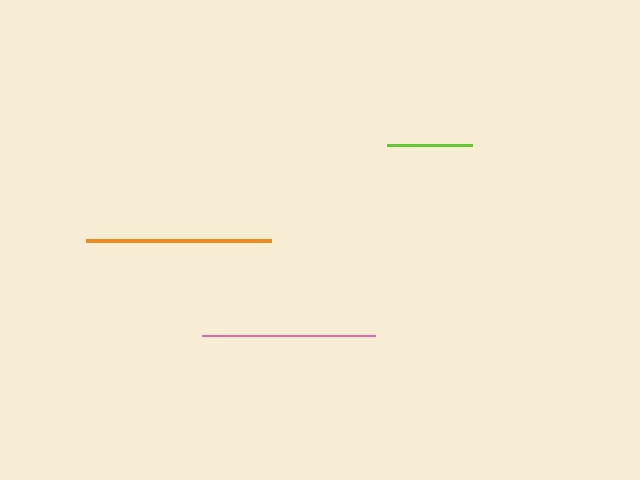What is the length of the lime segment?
The lime segment is approximately 85 pixels long.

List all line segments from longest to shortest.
From longest to shortest: orange, pink, lime.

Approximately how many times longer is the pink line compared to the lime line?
The pink line is approximately 2.0 times the length of the lime line.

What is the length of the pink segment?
The pink segment is approximately 173 pixels long.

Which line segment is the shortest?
The lime line is the shortest at approximately 85 pixels.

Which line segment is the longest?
The orange line is the longest at approximately 184 pixels.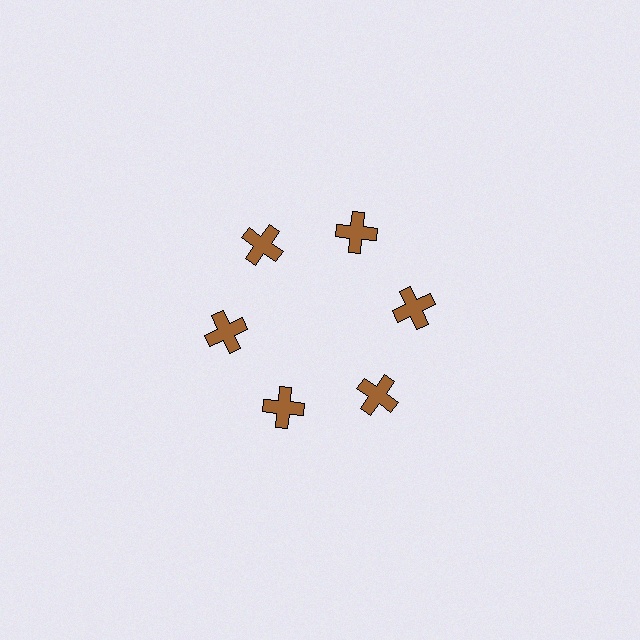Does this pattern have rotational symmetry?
Yes, this pattern has 6-fold rotational symmetry. It looks the same after rotating 60 degrees around the center.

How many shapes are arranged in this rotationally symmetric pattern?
There are 6 shapes, arranged in 6 groups of 1.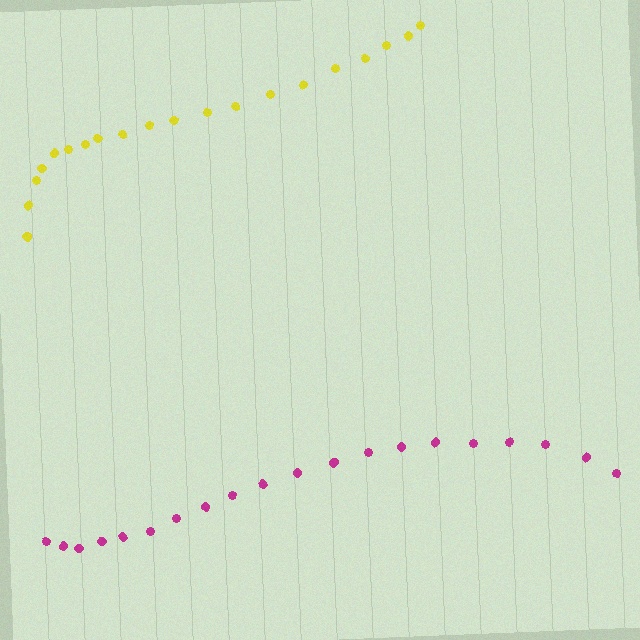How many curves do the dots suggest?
There are 2 distinct paths.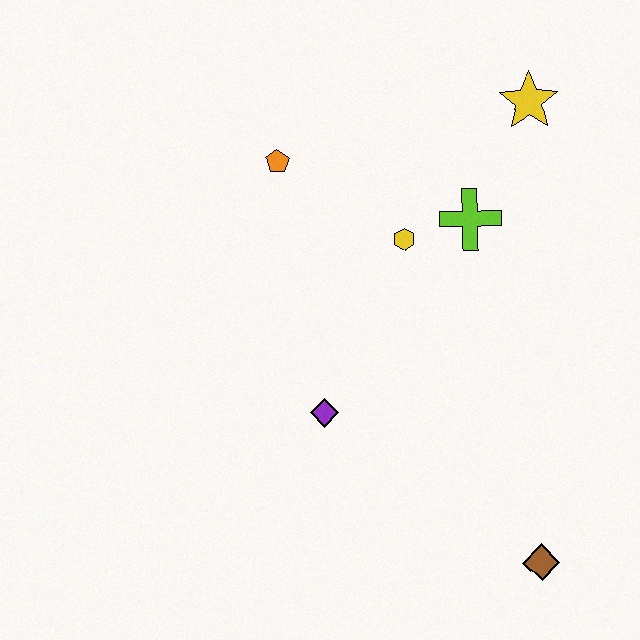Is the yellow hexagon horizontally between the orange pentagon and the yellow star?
Yes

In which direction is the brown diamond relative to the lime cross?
The brown diamond is below the lime cross.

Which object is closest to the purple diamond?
The yellow hexagon is closest to the purple diamond.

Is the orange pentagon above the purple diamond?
Yes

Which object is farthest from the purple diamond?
The yellow star is farthest from the purple diamond.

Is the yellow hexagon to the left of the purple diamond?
No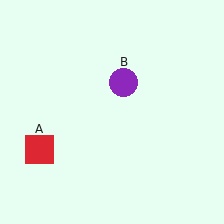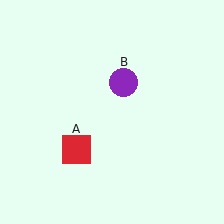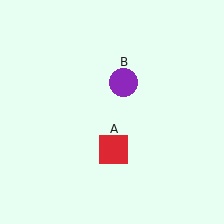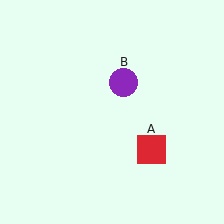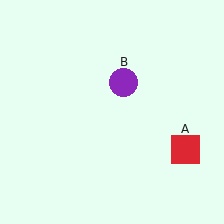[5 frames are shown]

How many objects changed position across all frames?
1 object changed position: red square (object A).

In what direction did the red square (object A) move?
The red square (object A) moved right.